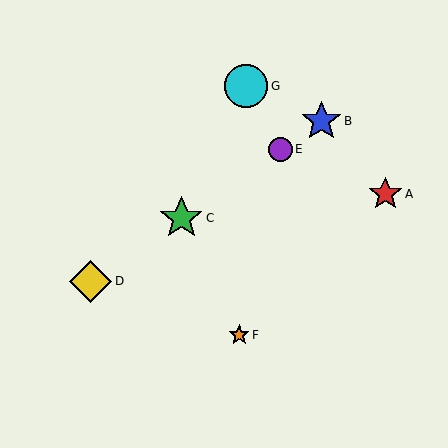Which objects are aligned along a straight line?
Objects B, C, D, E are aligned along a straight line.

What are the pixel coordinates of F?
Object F is at (239, 335).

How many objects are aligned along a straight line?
4 objects (B, C, D, E) are aligned along a straight line.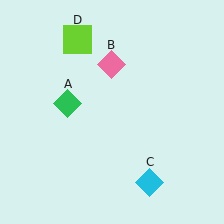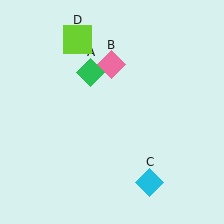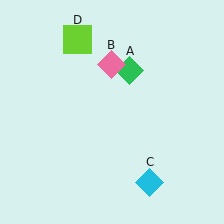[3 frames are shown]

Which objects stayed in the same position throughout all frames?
Pink diamond (object B) and cyan diamond (object C) and lime square (object D) remained stationary.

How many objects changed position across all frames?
1 object changed position: green diamond (object A).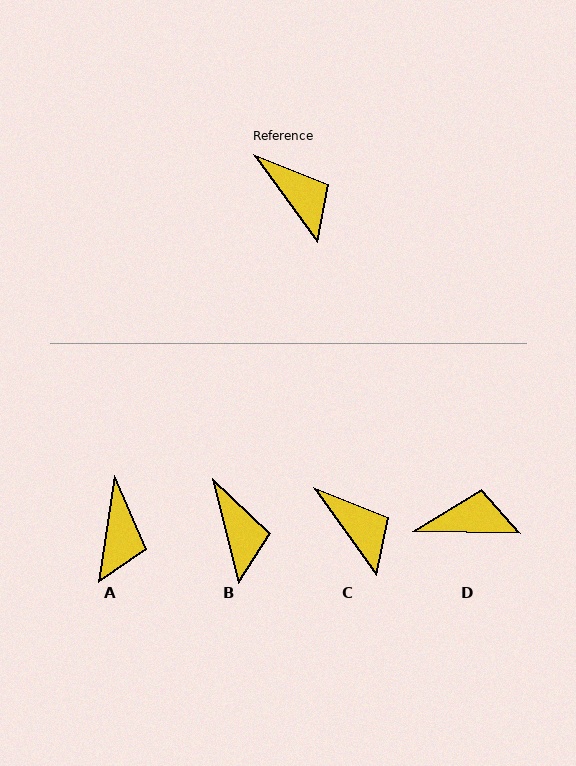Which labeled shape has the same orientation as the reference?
C.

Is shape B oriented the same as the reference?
No, it is off by about 22 degrees.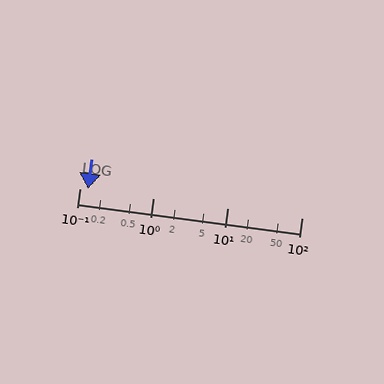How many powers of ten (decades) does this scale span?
The scale spans 3 decades, from 0.1 to 100.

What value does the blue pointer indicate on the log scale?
The pointer indicates approximately 0.13.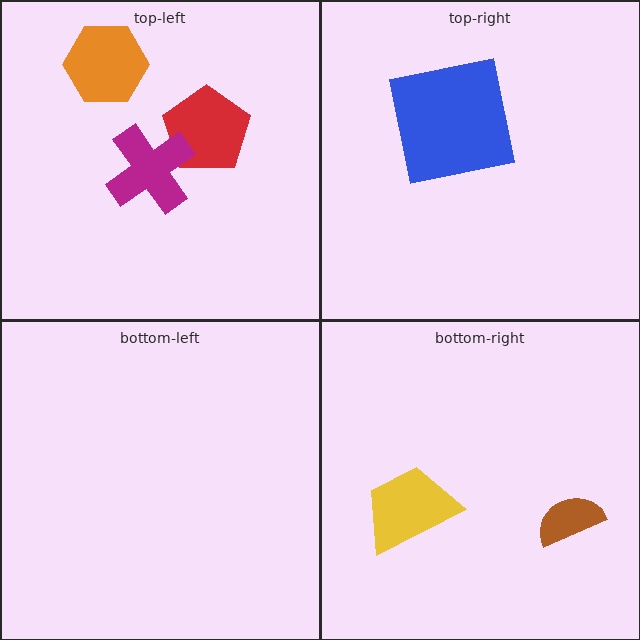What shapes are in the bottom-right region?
The brown semicircle, the yellow trapezoid.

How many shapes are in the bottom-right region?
2.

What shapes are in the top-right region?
The blue square.